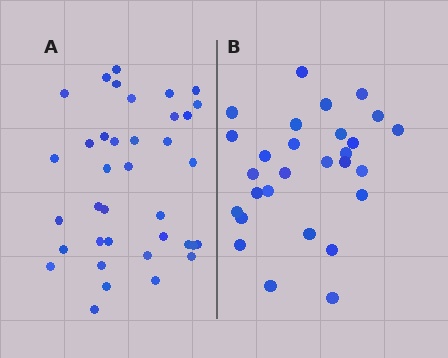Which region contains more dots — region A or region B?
Region A (the left region) has more dots.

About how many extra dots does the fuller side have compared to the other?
Region A has roughly 8 or so more dots than region B.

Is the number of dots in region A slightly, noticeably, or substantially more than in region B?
Region A has noticeably more, but not dramatically so. The ratio is roughly 1.3 to 1.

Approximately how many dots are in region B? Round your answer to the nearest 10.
About 30 dots. (The exact count is 28, which rounds to 30.)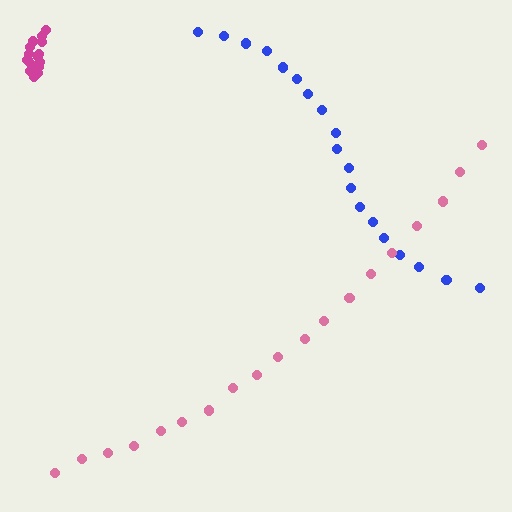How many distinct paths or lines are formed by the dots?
There are 3 distinct paths.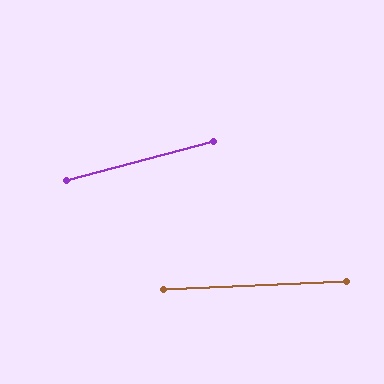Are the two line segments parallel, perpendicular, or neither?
Neither parallel nor perpendicular — they differ by about 12°.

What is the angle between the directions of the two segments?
Approximately 12 degrees.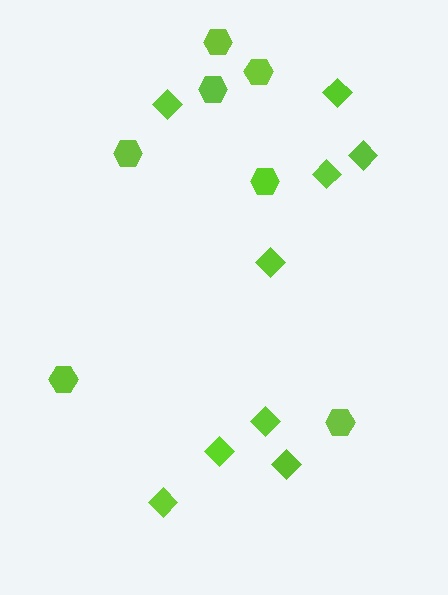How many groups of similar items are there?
There are 2 groups: one group of hexagons (7) and one group of diamonds (9).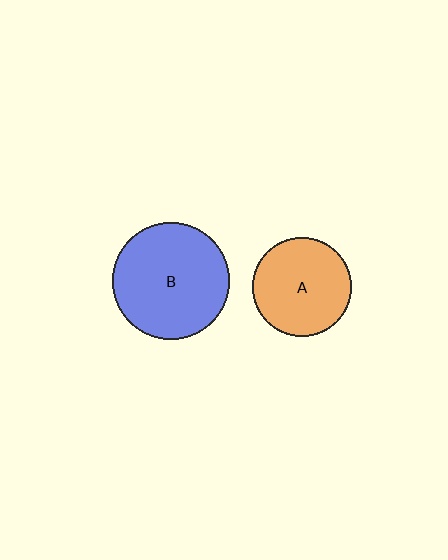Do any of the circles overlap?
No, none of the circles overlap.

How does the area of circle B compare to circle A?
Approximately 1.4 times.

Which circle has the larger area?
Circle B (blue).